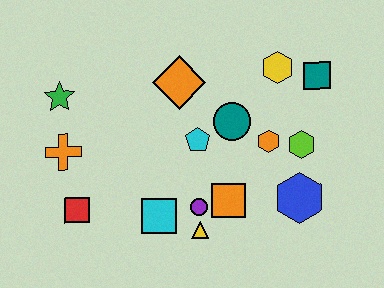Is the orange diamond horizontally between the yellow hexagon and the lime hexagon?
No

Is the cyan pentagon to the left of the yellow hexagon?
Yes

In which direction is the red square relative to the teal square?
The red square is to the left of the teal square.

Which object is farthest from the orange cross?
The teal square is farthest from the orange cross.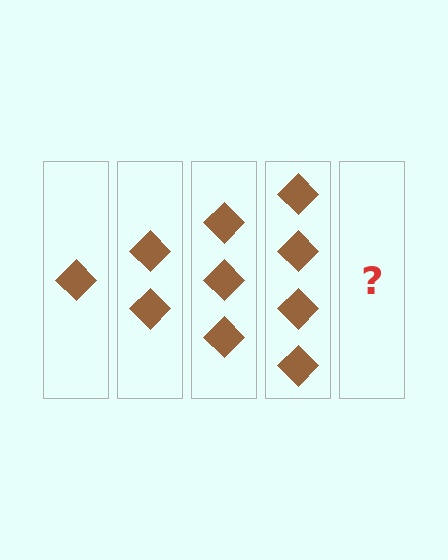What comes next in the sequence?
The next element should be 5 diamonds.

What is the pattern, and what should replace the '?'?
The pattern is that each step adds one more diamond. The '?' should be 5 diamonds.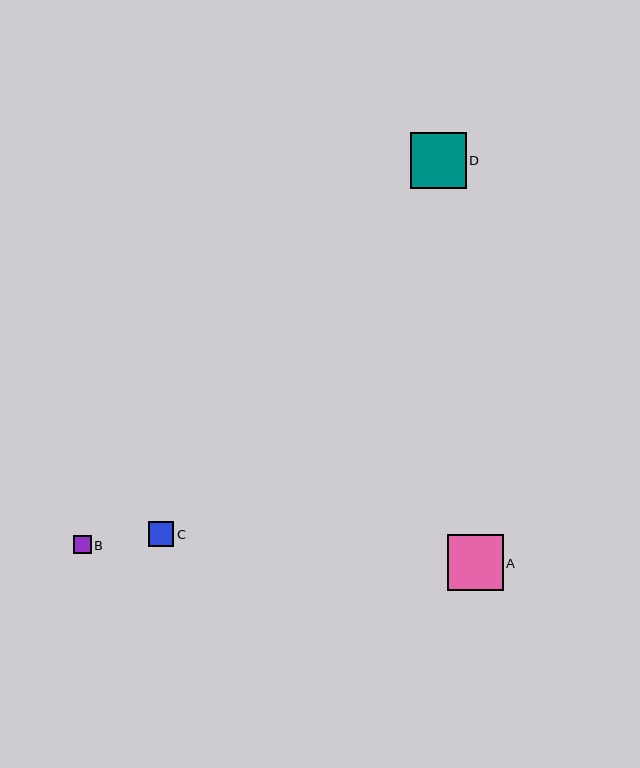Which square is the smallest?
Square B is the smallest with a size of approximately 18 pixels.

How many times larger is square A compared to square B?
Square A is approximately 3.2 times the size of square B.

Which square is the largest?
Square D is the largest with a size of approximately 56 pixels.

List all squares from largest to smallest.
From largest to smallest: D, A, C, B.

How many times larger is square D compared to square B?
Square D is approximately 3.2 times the size of square B.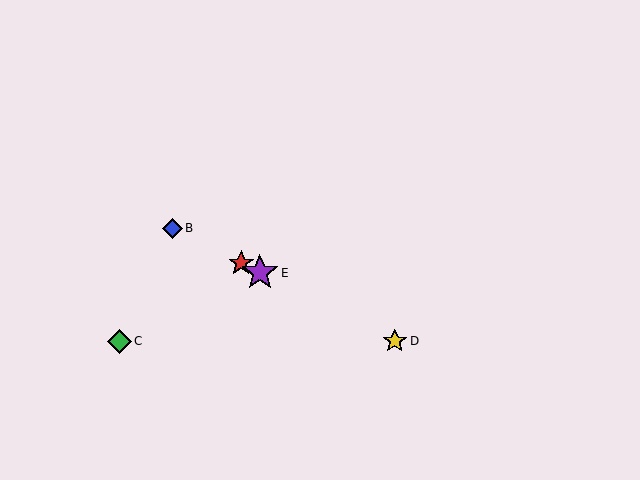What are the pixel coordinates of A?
Object A is at (241, 263).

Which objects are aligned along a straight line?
Objects A, B, D, E are aligned along a straight line.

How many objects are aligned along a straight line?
4 objects (A, B, D, E) are aligned along a straight line.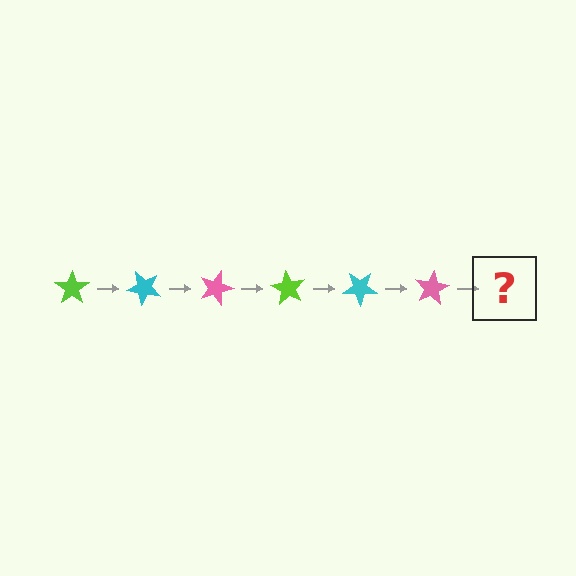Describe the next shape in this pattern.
It should be a lime star, rotated 270 degrees from the start.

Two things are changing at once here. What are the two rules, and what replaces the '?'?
The two rules are that it rotates 45 degrees each step and the color cycles through lime, cyan, and pink. The '?' should be a lime star, rotated 270 degrees from the start.